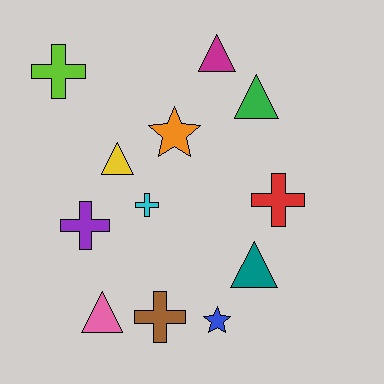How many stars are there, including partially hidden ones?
There are 2 stars.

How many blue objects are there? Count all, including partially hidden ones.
There is 1 blue object.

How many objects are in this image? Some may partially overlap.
There are 12 objects.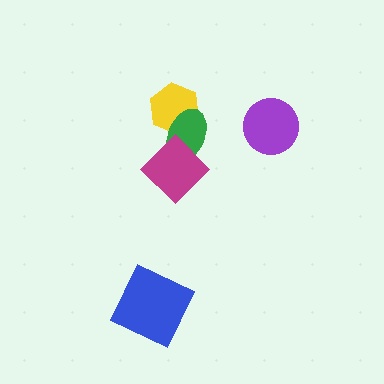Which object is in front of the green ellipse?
The magenta diamond is in front of the green ellipse.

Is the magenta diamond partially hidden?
No, no other shape covers it.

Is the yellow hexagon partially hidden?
Yes, it is partially covered by another shape.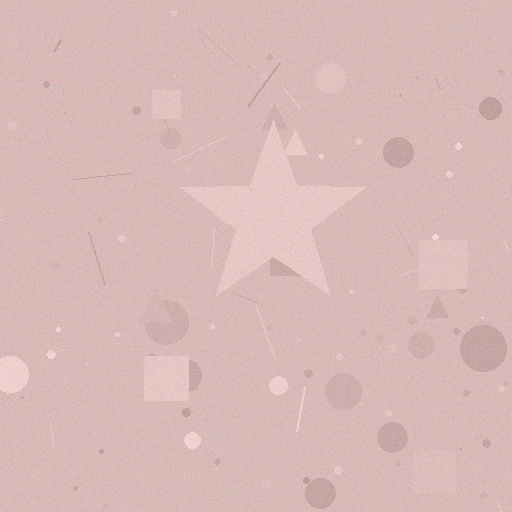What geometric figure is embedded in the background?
A star is embedded in the background.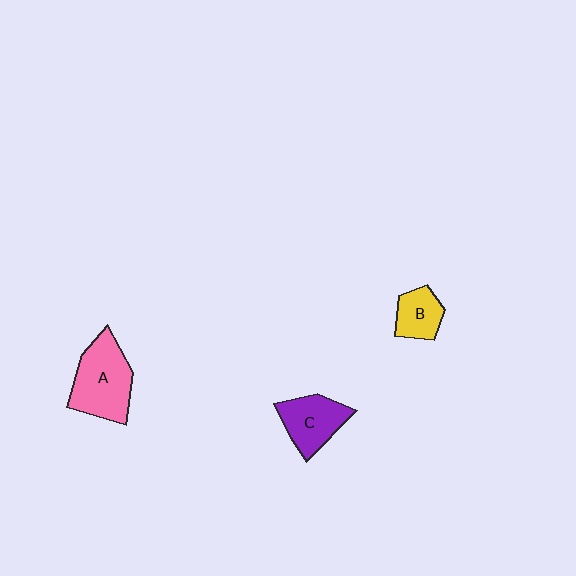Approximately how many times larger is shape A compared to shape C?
Approximately 1.4 times.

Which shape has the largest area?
Shape A (pink).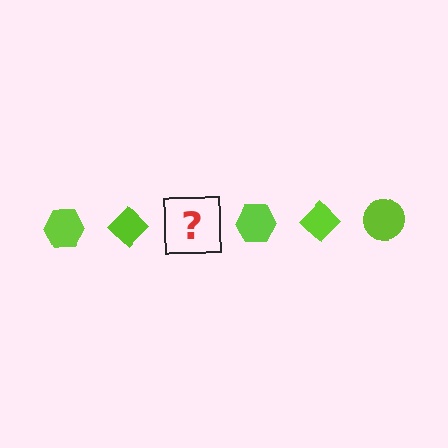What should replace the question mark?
The question mark should be replaced with a lime circle.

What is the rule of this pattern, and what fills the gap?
The rule is that the pattern cycles through hexagon, diamond, circle shapes in lime. The gap should be filled with a lime circle.